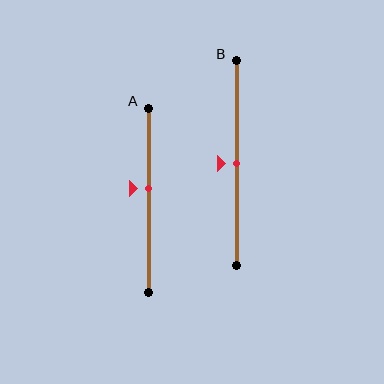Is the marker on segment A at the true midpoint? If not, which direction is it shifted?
No, the marker on segment A is shifted upward by about 6% of the segment length.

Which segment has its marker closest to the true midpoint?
Segment B has its marker closest to the true midpoint.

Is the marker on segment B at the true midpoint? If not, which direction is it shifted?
Yes, the marker on segment B is at the true midpoint.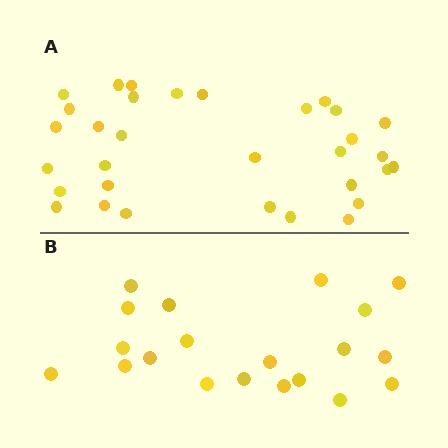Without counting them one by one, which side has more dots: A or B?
Region A (the top region) has more dots.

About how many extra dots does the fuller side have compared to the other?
Region A has roughly 12 or so more dots than region B.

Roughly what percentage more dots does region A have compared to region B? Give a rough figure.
About 60% more.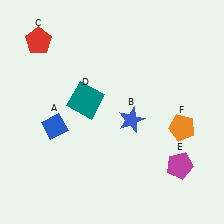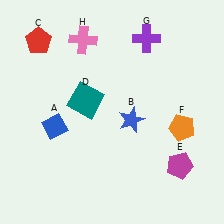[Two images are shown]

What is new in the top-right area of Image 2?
A purple cross (G) was added in the top-right area of Image 2.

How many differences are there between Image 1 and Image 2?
There are 2 differences between the two images.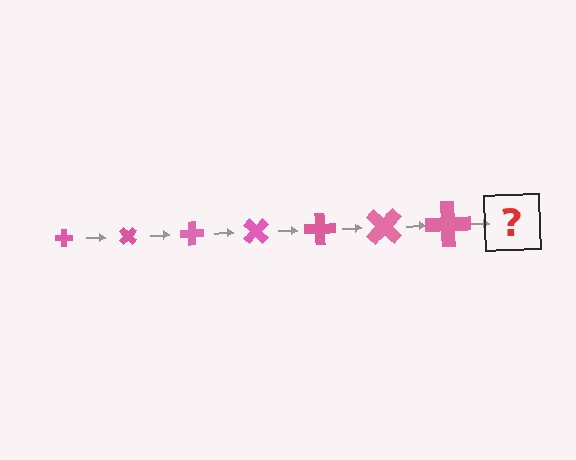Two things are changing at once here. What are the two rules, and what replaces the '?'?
The two rules are that the cross grows larger each step and it rotates 45 degrees each step. The '?' should be a cross, larger than the previous one and rotated 315 degrees from the start.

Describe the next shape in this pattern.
It should be a cross, larger than the previous one and rotated 315 degrees from the start.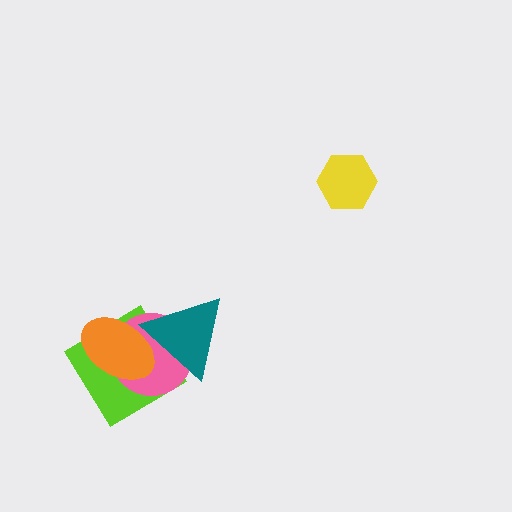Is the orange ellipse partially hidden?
Yes, it is partially covered by another shape.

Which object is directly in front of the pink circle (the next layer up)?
The orange ellipse is directly in front of the pink circle.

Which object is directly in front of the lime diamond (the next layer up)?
The pink circle is directly in front of the lime diamond.